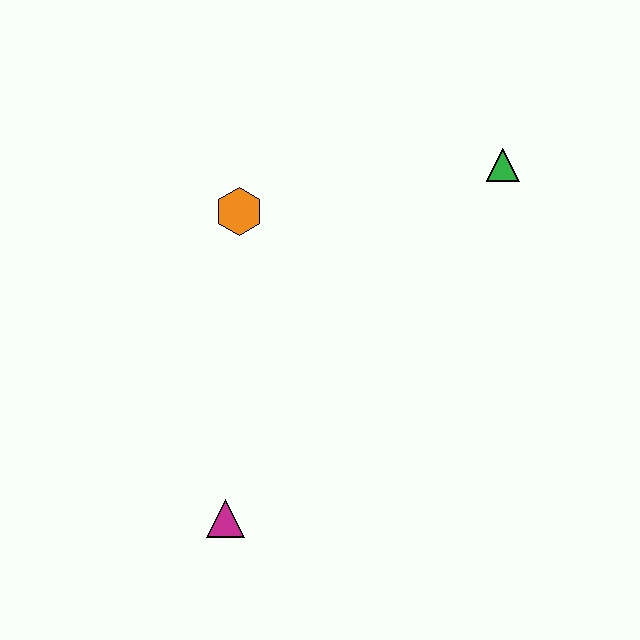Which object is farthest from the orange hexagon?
The magenta triangle is farthest from the orange hexagon.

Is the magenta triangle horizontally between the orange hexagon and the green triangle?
No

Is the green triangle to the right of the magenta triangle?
Yes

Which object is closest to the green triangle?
The orange hexagon is closest to the green triangle.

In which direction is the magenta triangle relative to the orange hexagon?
The magenta triangle is below the orange hexagon.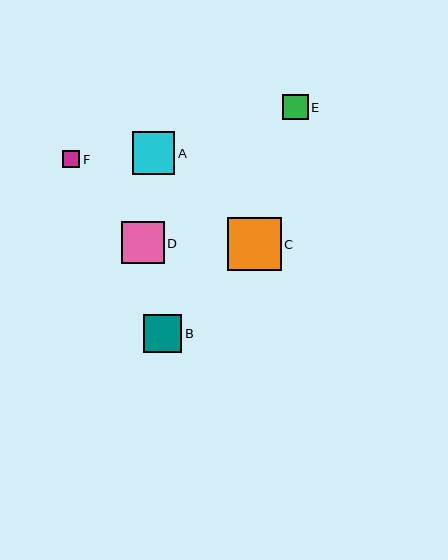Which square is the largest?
Square C is the largest with a size of approximately 53 pixels.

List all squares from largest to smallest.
From largest to smallest: C, D, A, B, E, F.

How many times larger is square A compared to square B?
Square A is approximately 1.1 times the size of square B.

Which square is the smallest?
Square F is the smallest with a size of approximately 17 pixels.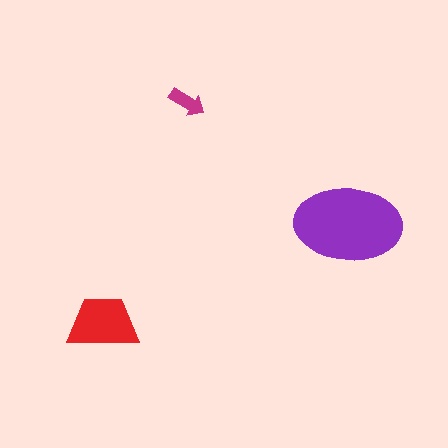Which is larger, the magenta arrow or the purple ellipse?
The purple ellipse.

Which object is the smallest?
The magenta arrow.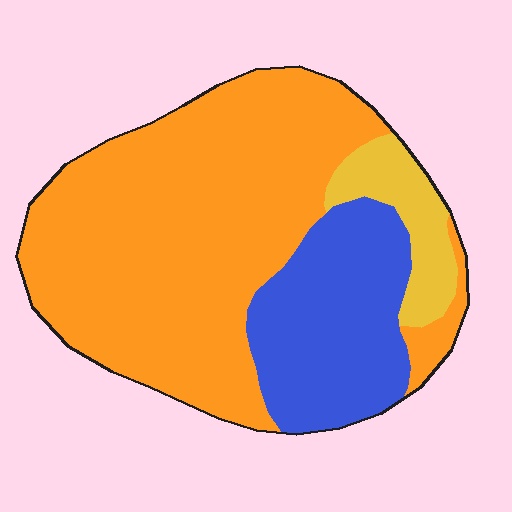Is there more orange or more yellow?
Orange.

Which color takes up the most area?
Orange, at roughly 65%.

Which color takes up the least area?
Yellow, at roughly 10%.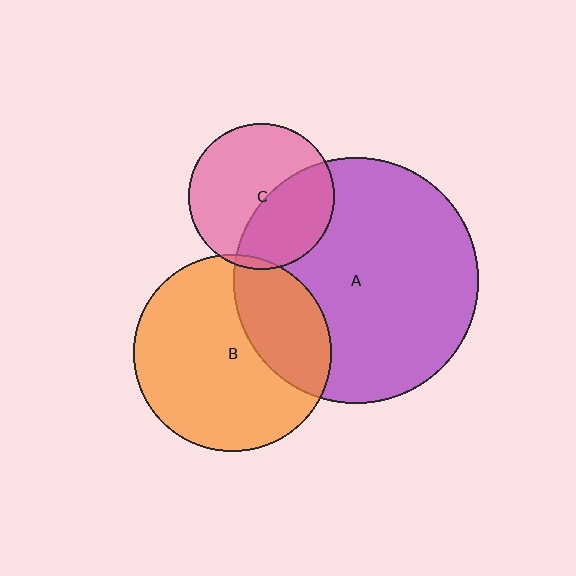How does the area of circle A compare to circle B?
Approximately 1.5 times.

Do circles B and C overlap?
Yes.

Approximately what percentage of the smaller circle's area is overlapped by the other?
Approximately 5%.